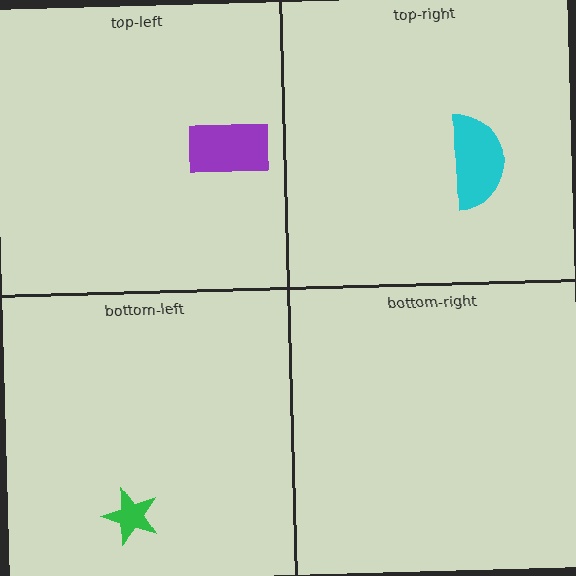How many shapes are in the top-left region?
1.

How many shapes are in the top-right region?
1.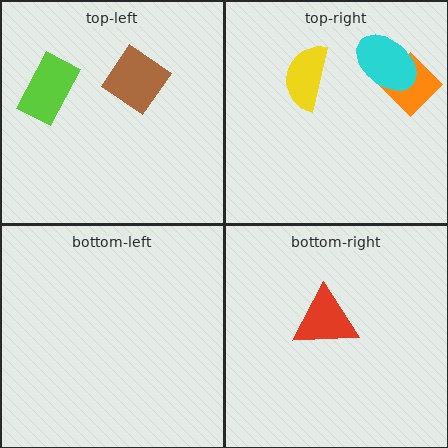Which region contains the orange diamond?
The top-right region.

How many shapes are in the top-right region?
3.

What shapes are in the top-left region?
The lime rectangle, the brown diamond.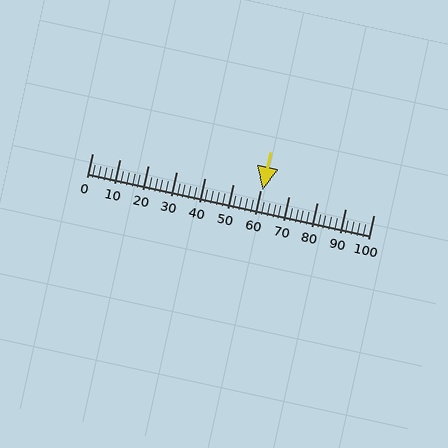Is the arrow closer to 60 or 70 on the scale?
The arrow is closer to 60.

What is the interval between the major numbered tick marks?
The major tick marks are spaced 10 units apart.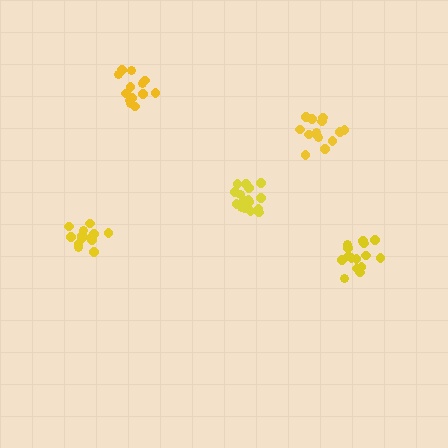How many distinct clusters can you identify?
There are 5 distinct clusters.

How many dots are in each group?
Group 1: 17 dots, Group 2: 13 dots, Group 3: 13 dots, Group 4: 14 dots, Group 5: 15 dots (72 total).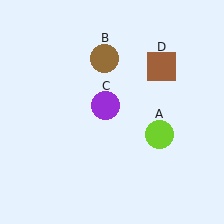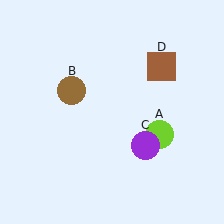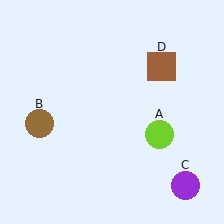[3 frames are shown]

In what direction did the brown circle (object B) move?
The brown circle (object B) moved down and to the left.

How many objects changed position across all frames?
2 objects changed position: brown circle (object B), purple circle (object C).